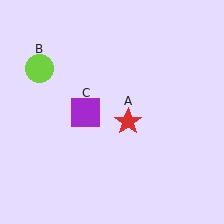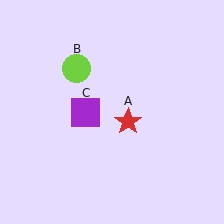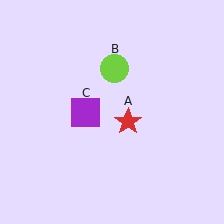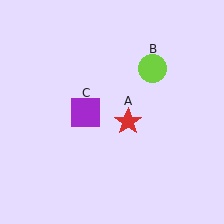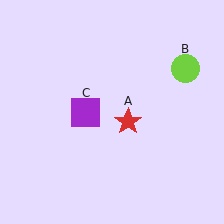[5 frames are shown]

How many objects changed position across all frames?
1 object changed position: lime circle (object B).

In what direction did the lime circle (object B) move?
The lime circle (object B) moved right.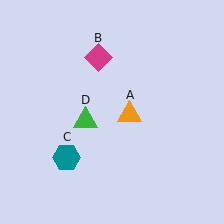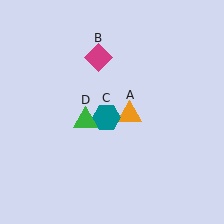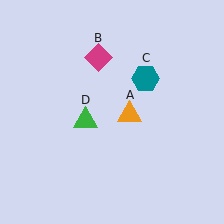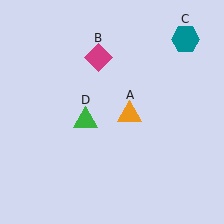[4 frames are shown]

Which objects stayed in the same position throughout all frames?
Orange triangle (object A) and magenta diamond (object B) and green triangle (object D) remained stationary.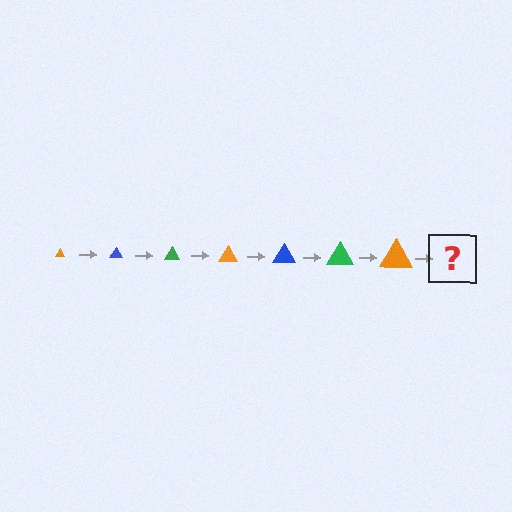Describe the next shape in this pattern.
It should be a blue triangle, larger than the previous one.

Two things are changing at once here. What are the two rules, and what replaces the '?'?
The two rules are that the triangle grows larger each step and the color cycles through orange, blue, and green. The '?' should be a blue triangle, larger than the previous one.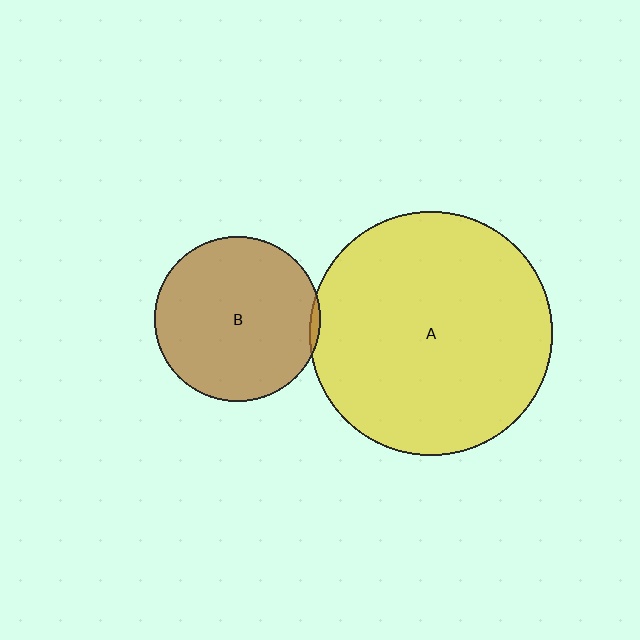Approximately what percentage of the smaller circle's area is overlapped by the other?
Approximately 5%.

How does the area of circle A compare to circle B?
Approximately 2.2 times.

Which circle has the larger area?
Circle A (yellow).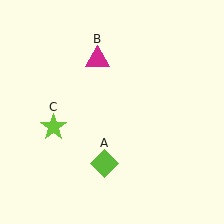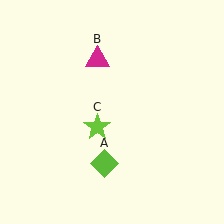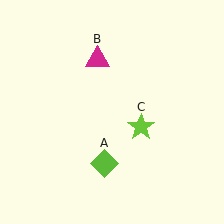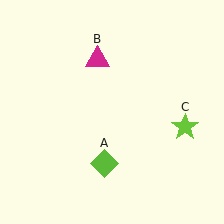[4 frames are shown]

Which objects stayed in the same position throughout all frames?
Lime diamond (object A) and magenta triangle (object B) remained stationary.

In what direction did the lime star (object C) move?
The lime star (object C) moved right.